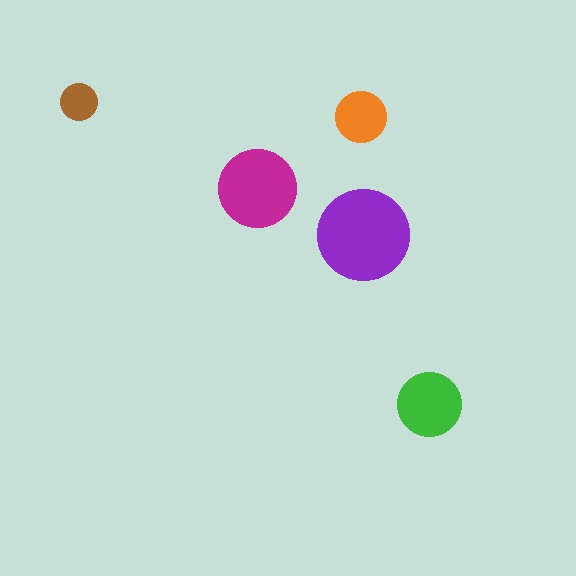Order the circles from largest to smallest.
the purple one, the magenta one, the green one, the orange one, the brown one.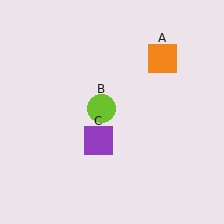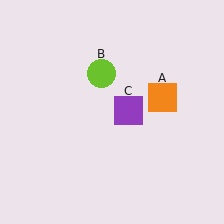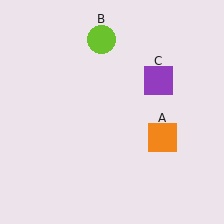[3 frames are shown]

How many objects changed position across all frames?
3 objects changed position: orange square (object A), lime circle (object B), purple square (object C).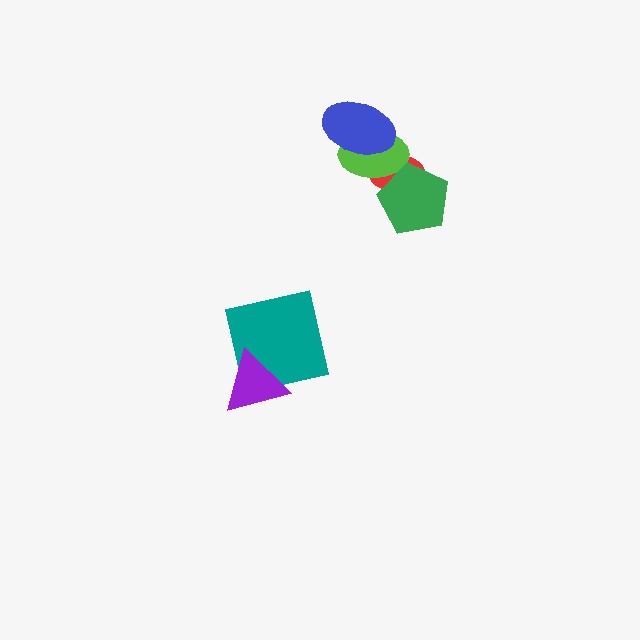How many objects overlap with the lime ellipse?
3 objects overlap with the lime ellipse.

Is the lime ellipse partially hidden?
Yes, it is partially covered by another shape.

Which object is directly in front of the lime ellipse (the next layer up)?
The green pentagon is directly in front of the lime ellipse.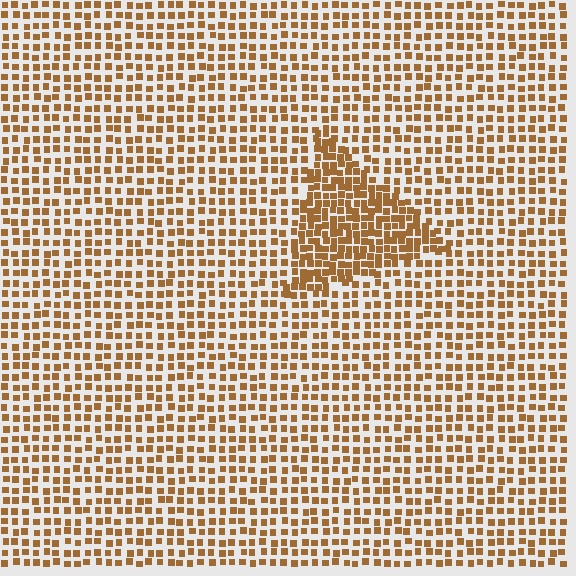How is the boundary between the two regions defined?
The boundary is defined by a change in element density (approximately 1.8x ratio). All elements are the same color, size, and shape.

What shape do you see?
I see a triangle.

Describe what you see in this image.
The image contains small brown elements arranged at two different densities. A triangle-shaped region is visible where the elements are more densely packed than the surrounding area.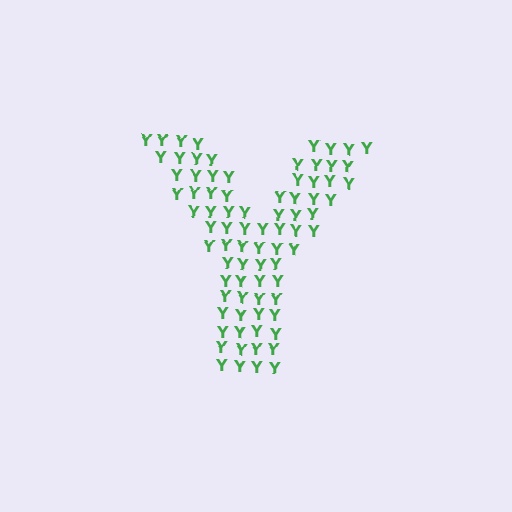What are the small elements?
The small elements are letter Y's.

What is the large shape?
The large shape is the letter Y.